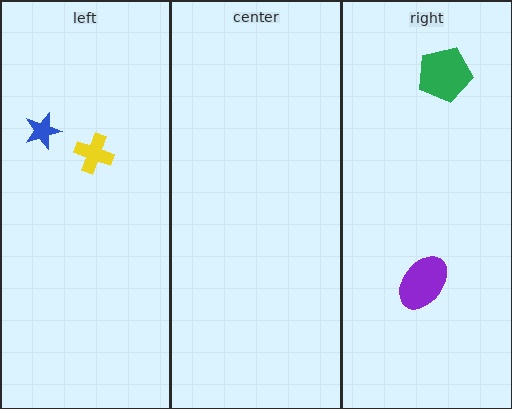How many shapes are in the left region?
2.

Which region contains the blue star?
The left region.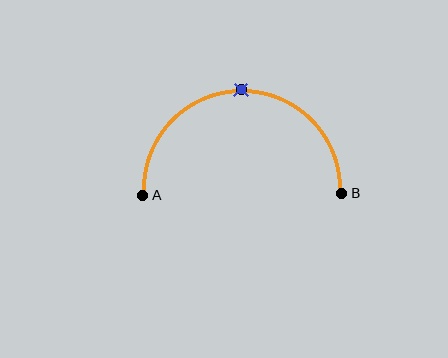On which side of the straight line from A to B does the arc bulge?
The arc bulges above the straight line connecting A and B.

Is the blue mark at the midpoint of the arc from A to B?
Yes. The blue mark lies on the arc at equal arc-length from both A and B — it is the arc midpoint.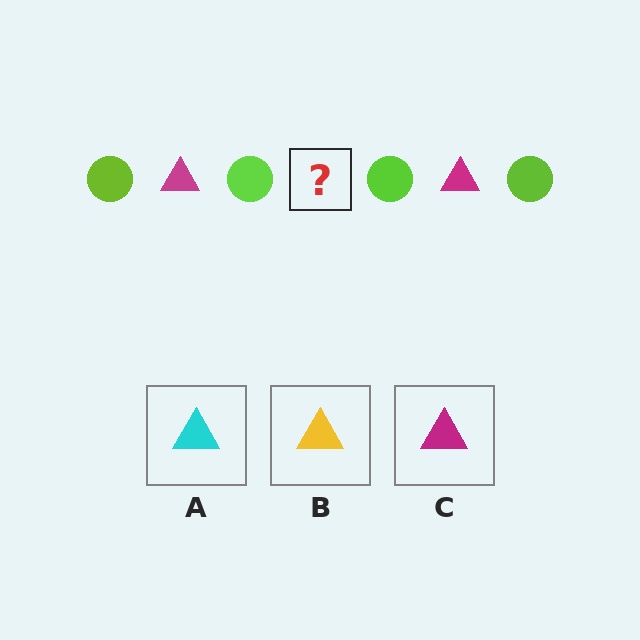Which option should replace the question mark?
Option C.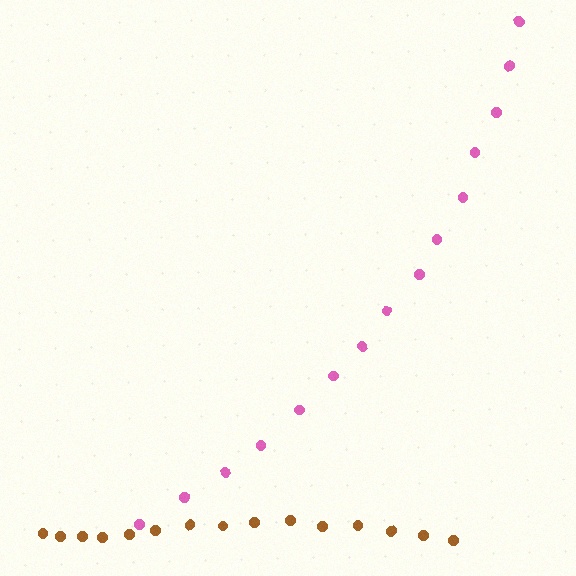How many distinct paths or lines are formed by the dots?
There are 2 distinct paths.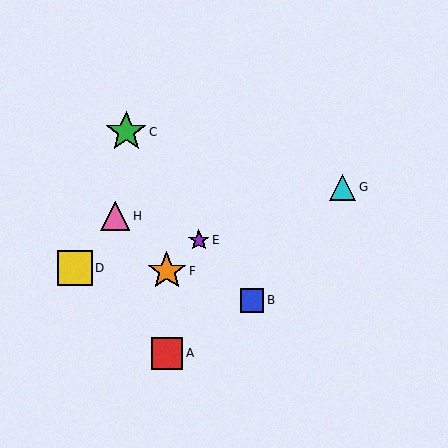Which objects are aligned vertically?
Objects A, F are aligned vertically.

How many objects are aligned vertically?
2 objects (A, F) are aligned vertically.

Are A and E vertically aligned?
No, A is at x≈167 and E is at x≈199.